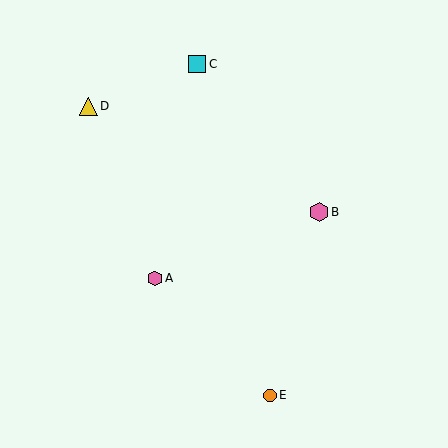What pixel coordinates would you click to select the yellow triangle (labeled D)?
Click at (88, 106) to select the yellow triangle D.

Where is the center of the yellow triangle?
The center of the yellow triangle is at (88, 106).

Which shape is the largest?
The pink hexagon (labeled B) is the largest.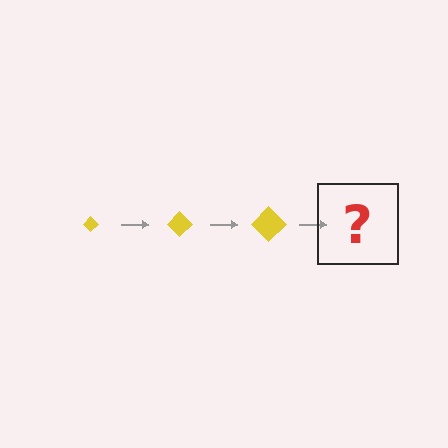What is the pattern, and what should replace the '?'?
The pattern is that the diamond gets progressively larger each step. The '?' should be a yellow diamond, larger than the previous one.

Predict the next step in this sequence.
The next step is a yellow diamond, larger than the previous one.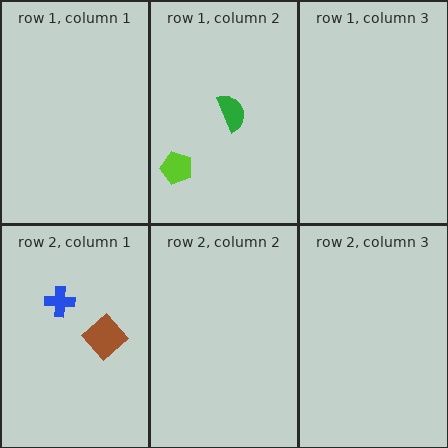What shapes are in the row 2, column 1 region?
The blue cross, the brown diamond.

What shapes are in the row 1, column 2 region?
The lime pentagon, the green semicircle.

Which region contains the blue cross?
The row 2, column 1 region.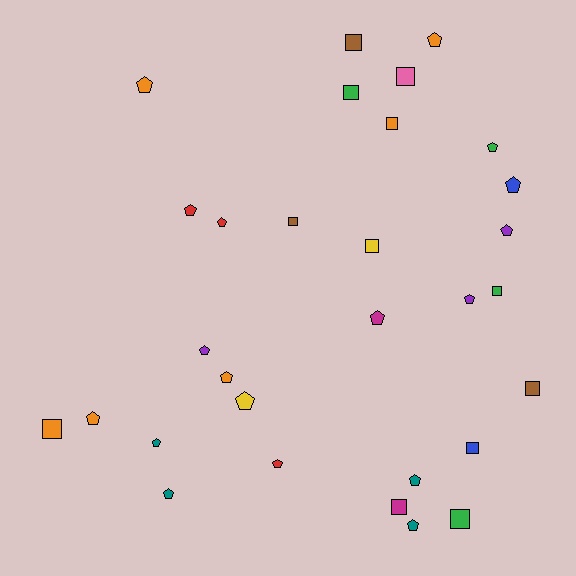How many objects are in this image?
There are 30 objects.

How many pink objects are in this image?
There is 1 pink object.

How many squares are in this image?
There are 12 squares.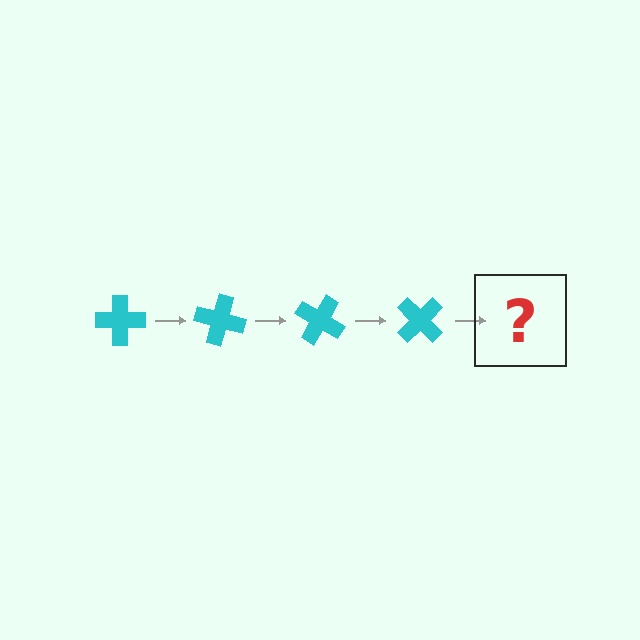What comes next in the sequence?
The next element should be a cyan cross rotated 60 degrees.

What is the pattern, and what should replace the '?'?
The pattern is that the cross rotates 15 degrees each step. The '?' should be a cyan cross rotated 60 degrees.